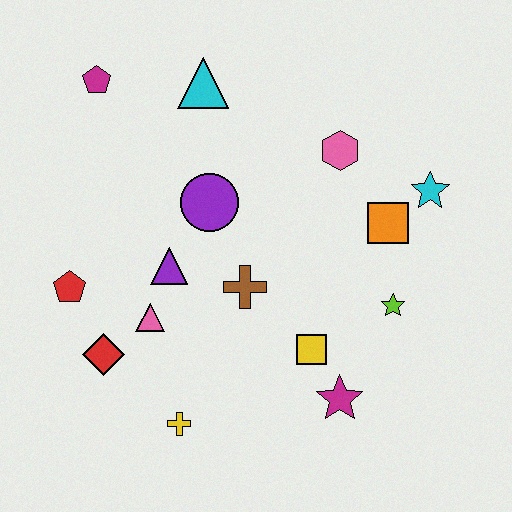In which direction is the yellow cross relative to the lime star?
The yellow cross is to the left of the lime star.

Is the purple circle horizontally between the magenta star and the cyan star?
No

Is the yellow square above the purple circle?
No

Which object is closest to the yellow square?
The magenta star is closest to the yellow square.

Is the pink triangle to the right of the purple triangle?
No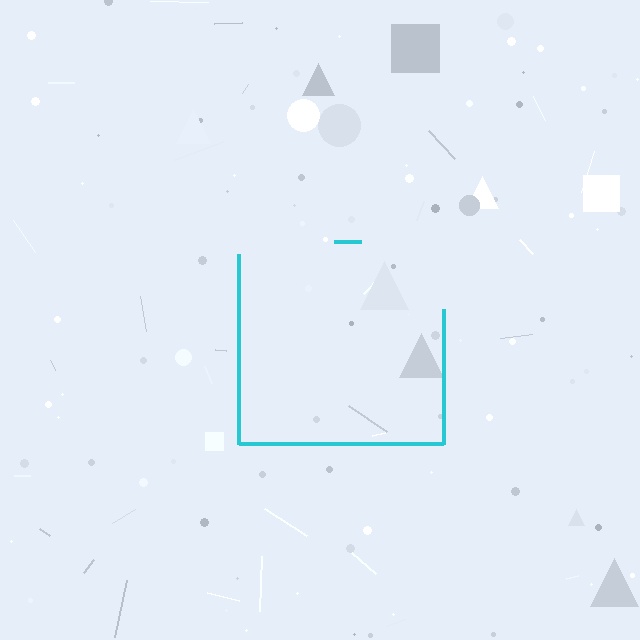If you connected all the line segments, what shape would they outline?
They would outline a square.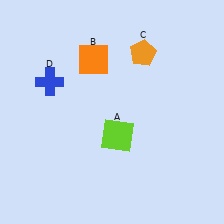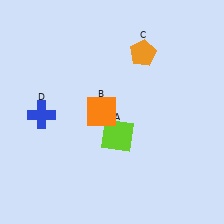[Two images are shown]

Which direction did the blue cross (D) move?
The blue cross (D) moved down.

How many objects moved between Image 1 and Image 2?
2 objects moved between the two images.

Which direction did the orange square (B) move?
The orange square (B) moved down.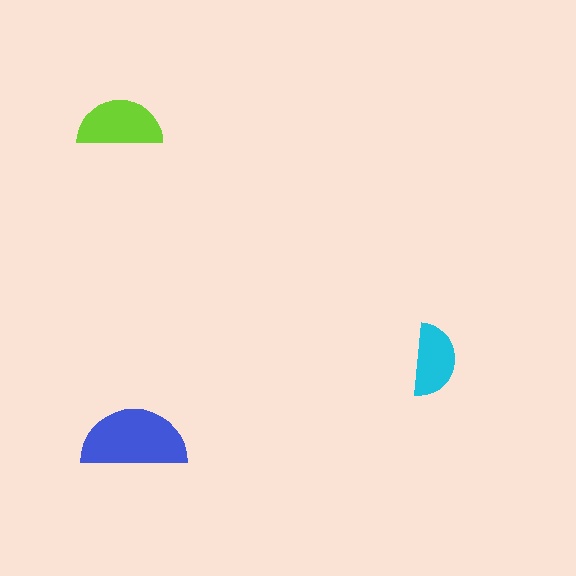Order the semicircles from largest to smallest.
the blue one, the lime one, the cyan one.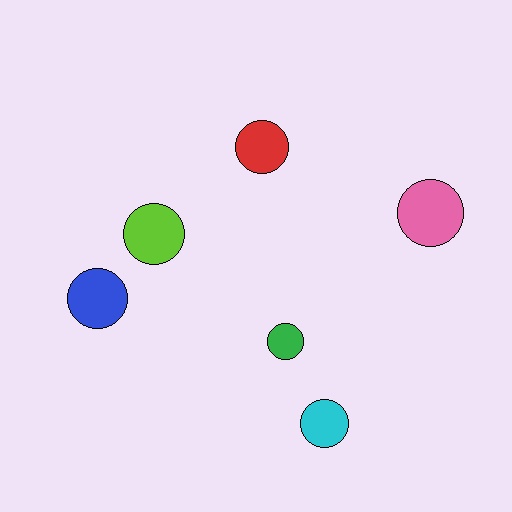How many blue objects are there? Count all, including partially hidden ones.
There is 1 blue object.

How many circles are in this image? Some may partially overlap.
There are 6 circles.